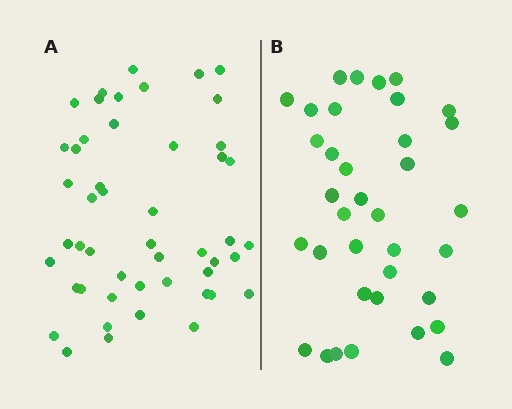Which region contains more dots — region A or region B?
Region A (the left region) has more dots.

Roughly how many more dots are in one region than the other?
Region A has approximately 15 more dots than region B.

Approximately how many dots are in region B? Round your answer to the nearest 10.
About 40 dots. (The exact count is 36, which rounds to 40.)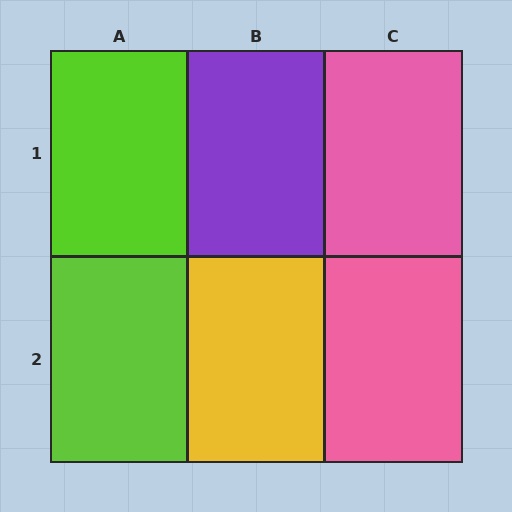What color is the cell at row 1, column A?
Lime.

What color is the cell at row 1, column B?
Purple.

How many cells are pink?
2 cells are pink.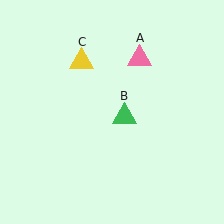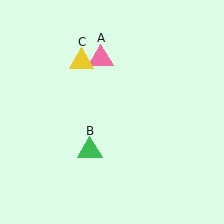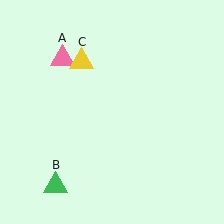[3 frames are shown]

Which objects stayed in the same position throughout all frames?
Yellow triangle (object C) remained stationary.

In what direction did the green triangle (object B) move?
The green triangle (object B) moved down and to the left.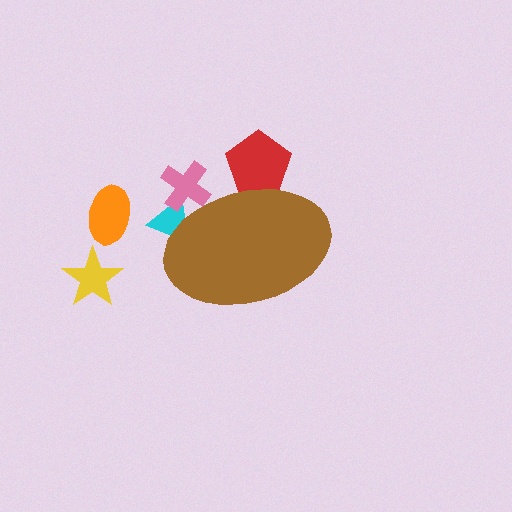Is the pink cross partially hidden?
Yes, the pink cross is partially hidden behind the brown ellipse.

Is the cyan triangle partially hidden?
Yes, the cyan triangle is partially hidden behind the brown ellipse.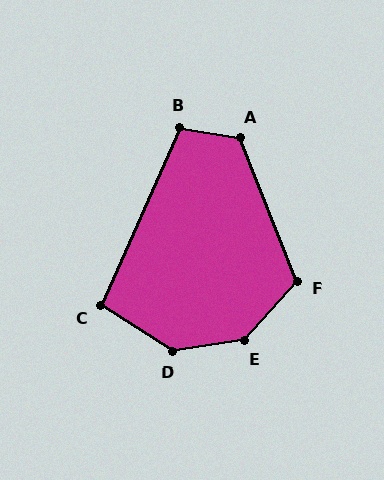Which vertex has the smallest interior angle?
C, at approximately 98 degrees.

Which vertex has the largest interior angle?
E, at approximately 141 degrees.